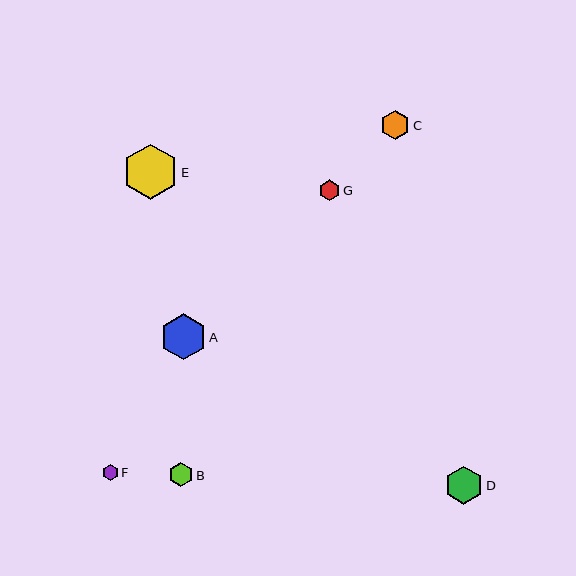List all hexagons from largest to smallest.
From largest to smallest: E, A, D, C, B, G, F.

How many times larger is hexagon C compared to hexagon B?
Hexagon C is approximately 1.2 times the size of hexagon B.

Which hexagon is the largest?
Hexagon E is the largest with a size of approximately 56 pixels.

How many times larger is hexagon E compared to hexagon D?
Hexagon E is approximately 1.5 times the size of hexagon D.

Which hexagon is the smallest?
Hexagon F is the smallest with a size of approximately 16 pixels.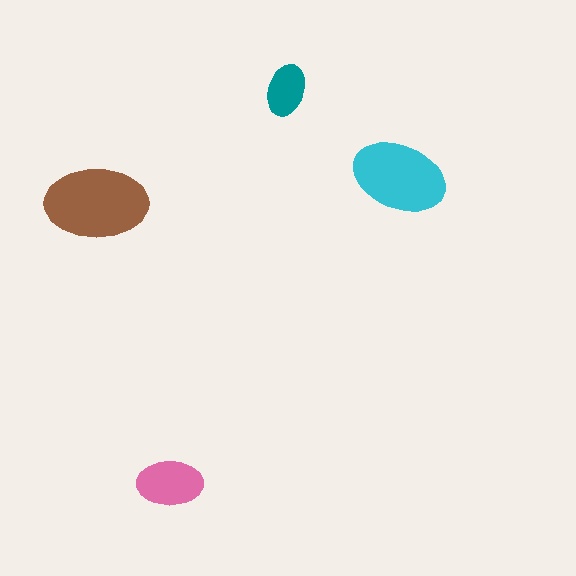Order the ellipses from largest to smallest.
the brown one, the cyan one, the pink one, the teal one.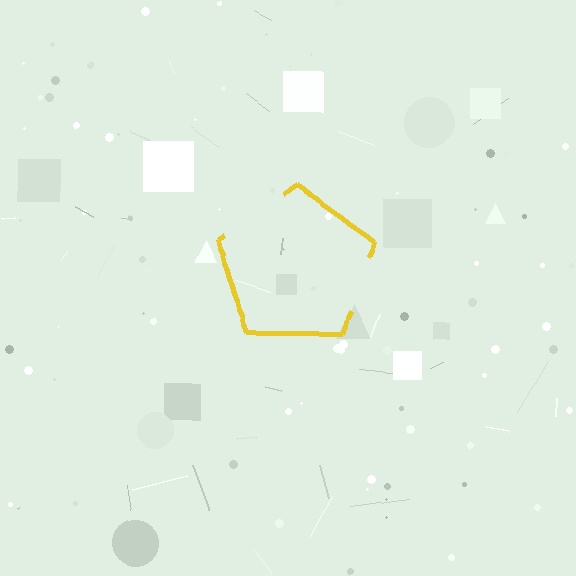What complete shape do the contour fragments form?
The contour fragments form a pentagon.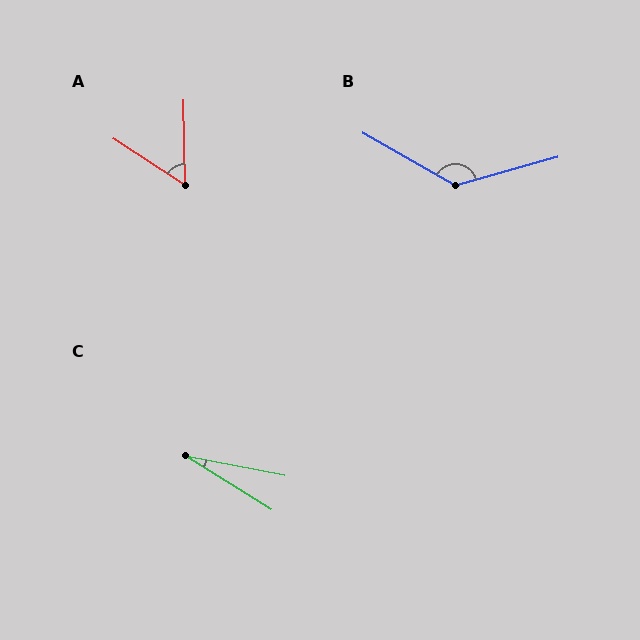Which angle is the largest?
B, at approximately 135 degrees.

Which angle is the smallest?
C, at approximately 21 degrees.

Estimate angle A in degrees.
Approximately 56 degrees.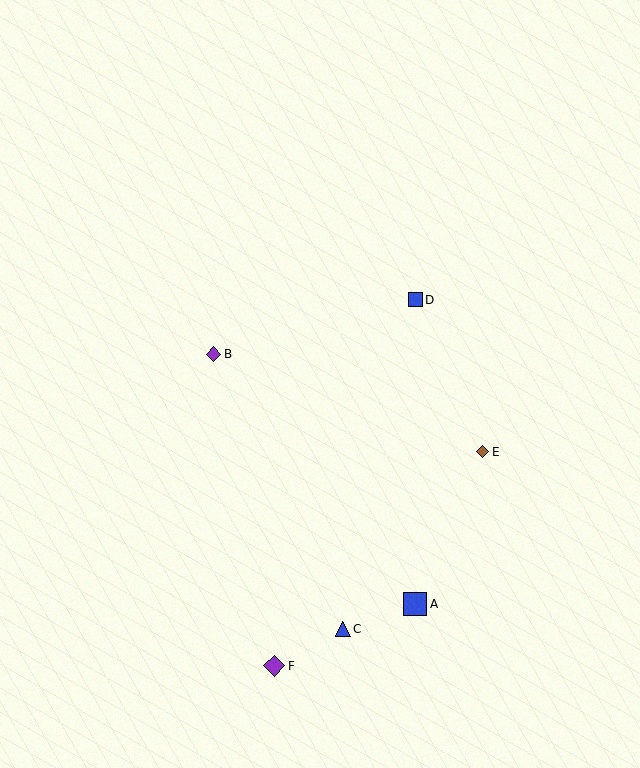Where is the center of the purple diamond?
The center of the purple diamond is at (214, 354).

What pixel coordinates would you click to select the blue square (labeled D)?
Click at (415, 300) to select the blue square D.